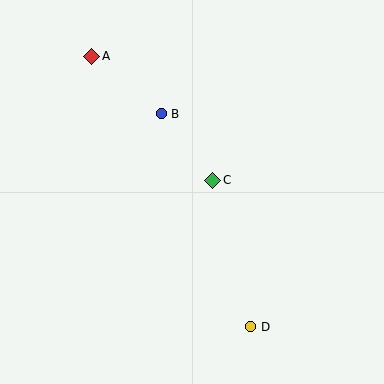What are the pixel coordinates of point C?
Point C is at (213, 180).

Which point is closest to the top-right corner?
Point C is closest to the top-right corner.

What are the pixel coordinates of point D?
Point D is at (251, 327).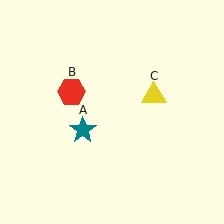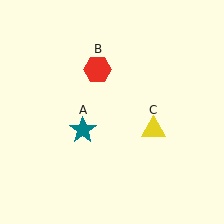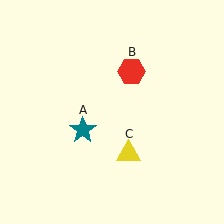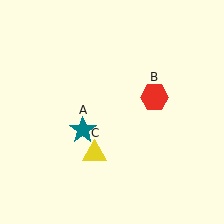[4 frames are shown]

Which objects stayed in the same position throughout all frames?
Teal star (object A) remained stationary.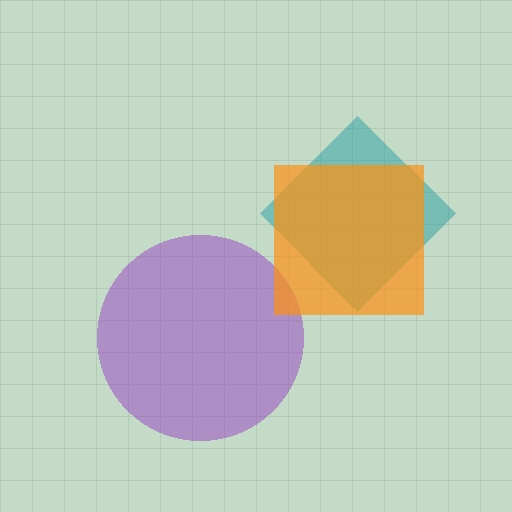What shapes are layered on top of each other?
The layered shapes are: a teal diamond, a purple circle, an orange square.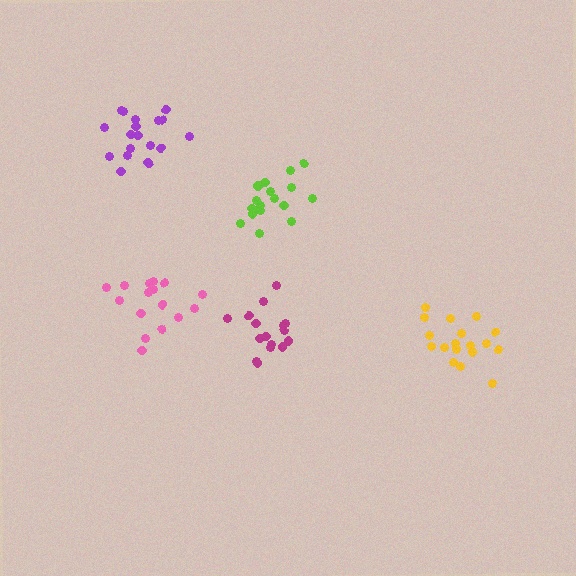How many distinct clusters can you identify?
There are 5 distinct clusters.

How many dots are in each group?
Group 1: 16 dots, Group 2: 19 dots, Group 3: 17 dots, Group 4: 18 dots, Group 5: 16 dots (86 total).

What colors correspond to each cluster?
The clusters are colored: magenta, yellow, lime, purple, pink.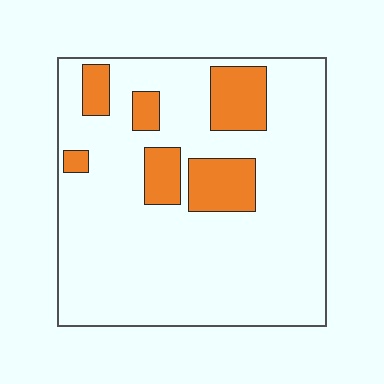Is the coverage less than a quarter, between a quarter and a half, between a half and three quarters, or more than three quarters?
Less than a quarter.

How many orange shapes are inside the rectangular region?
6.